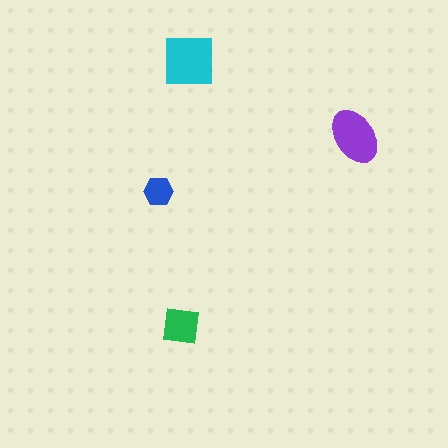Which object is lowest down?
The green square is bottommost.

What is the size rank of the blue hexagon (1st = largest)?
4th.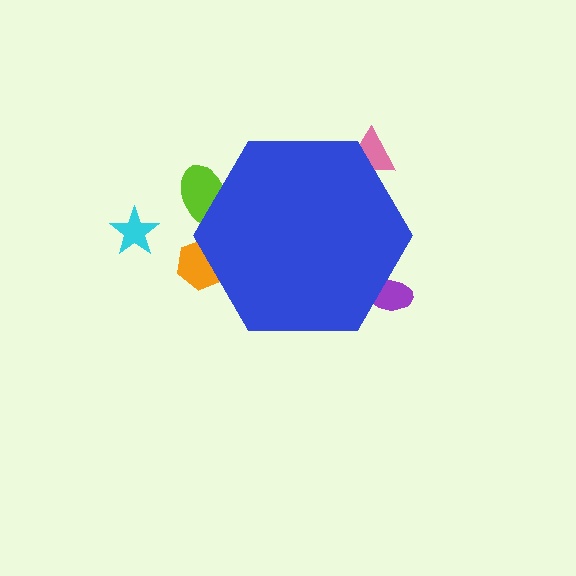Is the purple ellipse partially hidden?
Yes, the purple ellipse is partially hidden behind the blue hexagon.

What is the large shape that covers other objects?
A blue hexagon.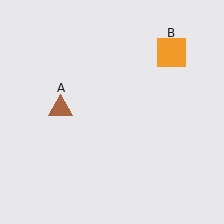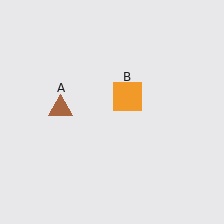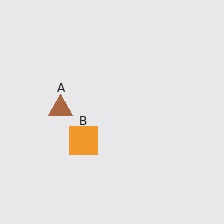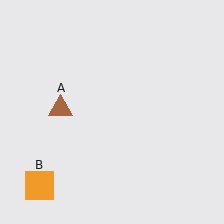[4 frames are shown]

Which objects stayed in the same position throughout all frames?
Brown triangle (object A) remained stationary.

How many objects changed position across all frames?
1 object changed position: orange square (object B).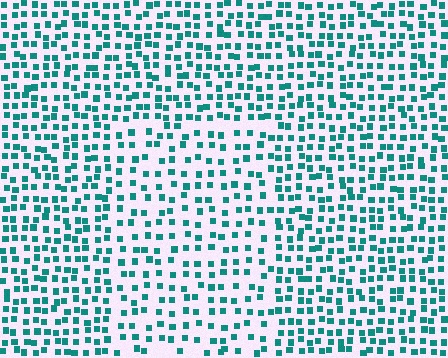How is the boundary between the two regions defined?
The boundary is defined by a change in element density (approximately 1.6x ratio). All elements are the same color, size, and shape.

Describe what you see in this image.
The image contains small teal elements arranged at two different densities. A rectangle-shaped region is visible where the elements are less densely packed than the surrounding area.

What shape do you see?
I see a rectangle.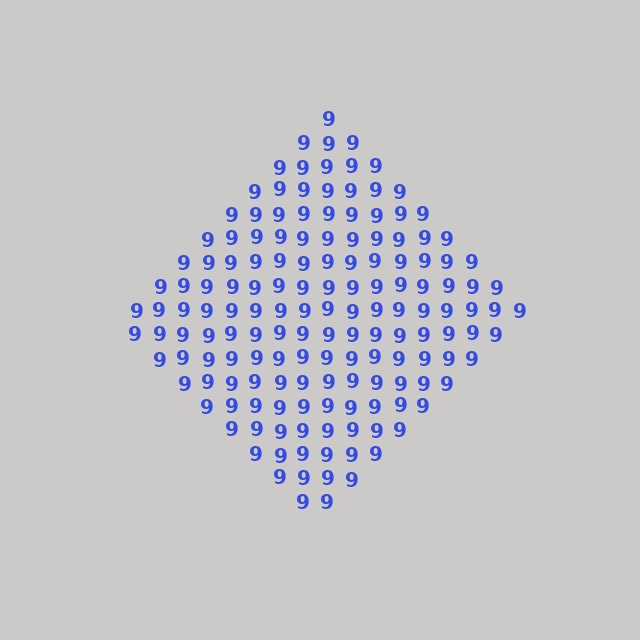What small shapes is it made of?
It is made of small digit 9's.